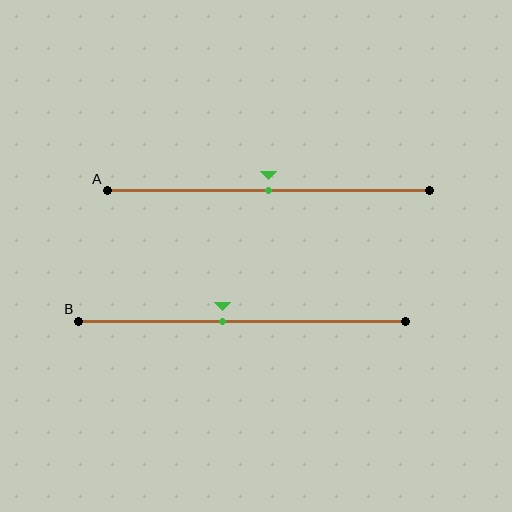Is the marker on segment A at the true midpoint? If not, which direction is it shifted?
Yes, the marker on segment A is at the true midpoint.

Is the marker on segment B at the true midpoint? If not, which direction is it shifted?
No, the marker on segment B is shifted to the left by about 6% of the segment length.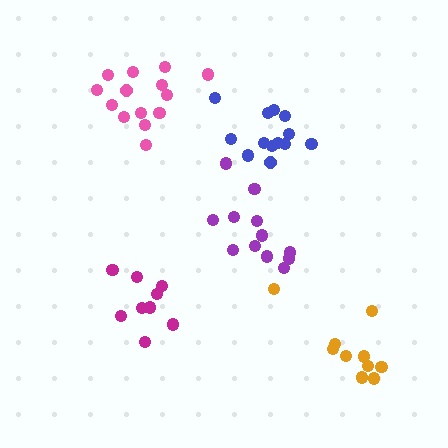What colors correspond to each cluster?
The clusters are colored: magenta, purple, blue, orange, pink.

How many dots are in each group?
Group 1: 9 dots, Group 2: 12 dots, Group 3: 13 dots, Group 4: 10 dots, Group 5: 14 dots (58 total).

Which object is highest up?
The pink cluster is topmost.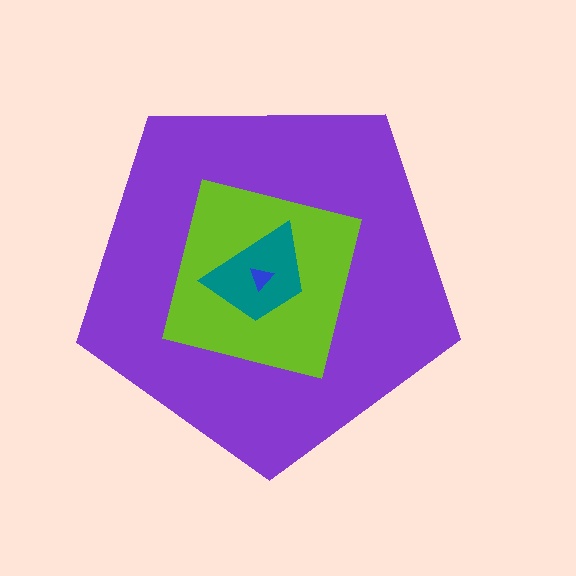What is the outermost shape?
The purple pentagon.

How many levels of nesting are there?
4.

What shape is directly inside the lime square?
The teal trapezoid.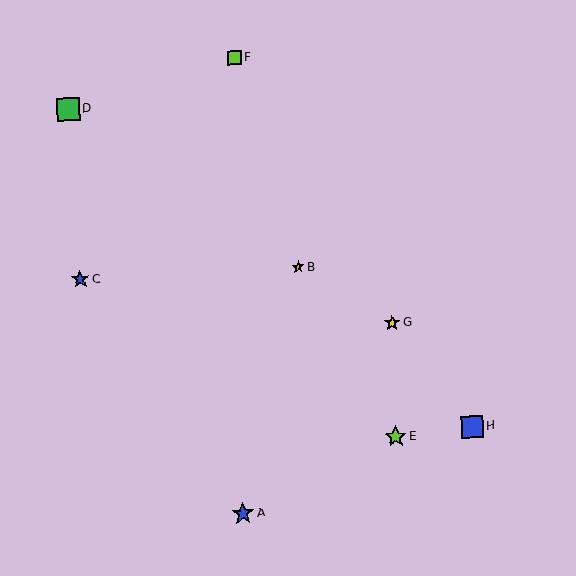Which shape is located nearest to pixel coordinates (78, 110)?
The green square (labeled D) at (68, 109) is nearest to that location.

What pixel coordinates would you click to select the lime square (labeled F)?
Click at (234, 57) to select the lime square F.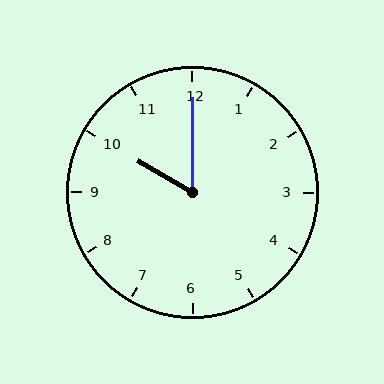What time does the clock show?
10:00.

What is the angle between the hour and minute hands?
Approximately 60 degrees.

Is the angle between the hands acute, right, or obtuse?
It is acute.